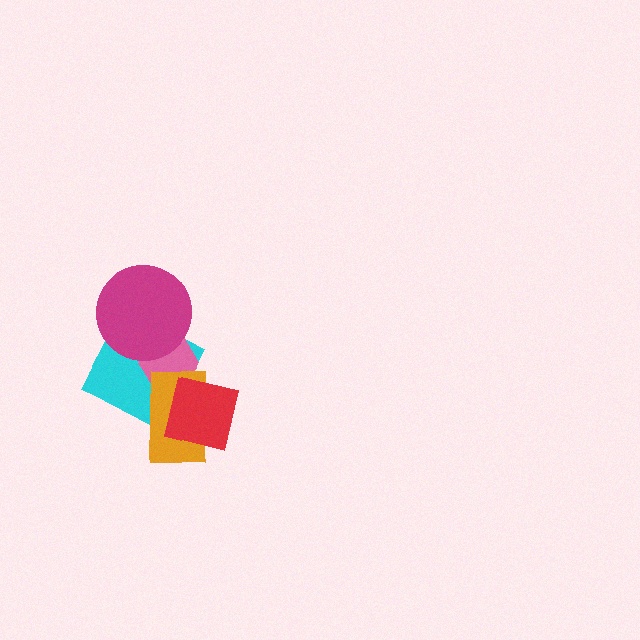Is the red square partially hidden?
No, no other shape covers it.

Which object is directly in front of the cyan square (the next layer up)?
The pink hexagon is directly in front of the cyan square.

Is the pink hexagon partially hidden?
Yes, it is partially covered by another shape.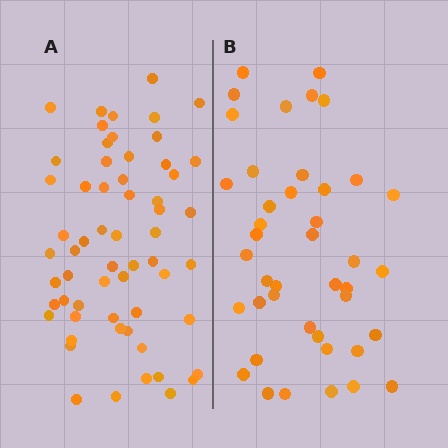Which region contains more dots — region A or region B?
Region A (the left region) has more dots.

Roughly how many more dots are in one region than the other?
Region A has approximately 20 more dots than region B.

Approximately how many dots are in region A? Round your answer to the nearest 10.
About 60 dots.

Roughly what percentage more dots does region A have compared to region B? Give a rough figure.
About 45% more.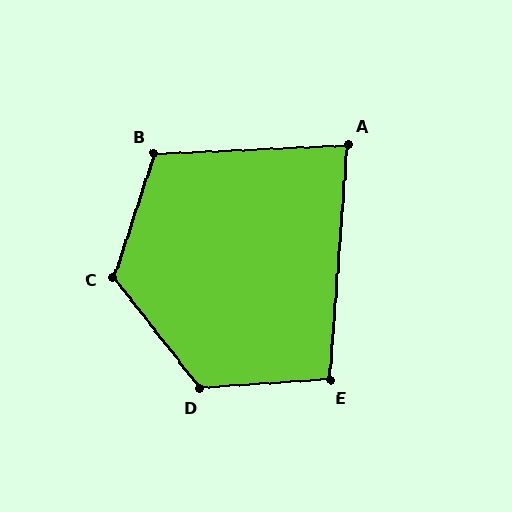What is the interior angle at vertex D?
Approximately 124 degrees (obtuse).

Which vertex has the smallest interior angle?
A, at approximately 83 degrees.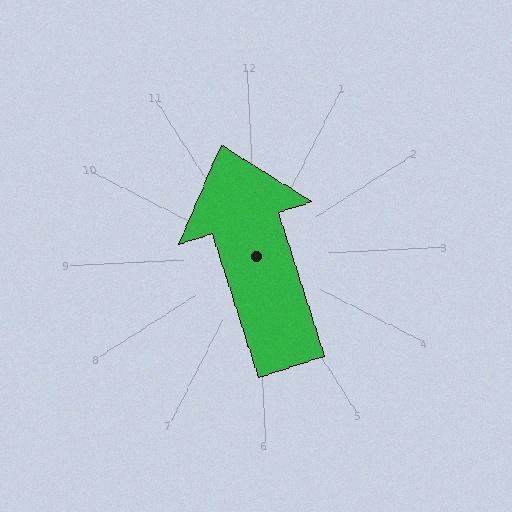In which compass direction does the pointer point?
North.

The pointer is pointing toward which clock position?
Roughly 12 o'clock.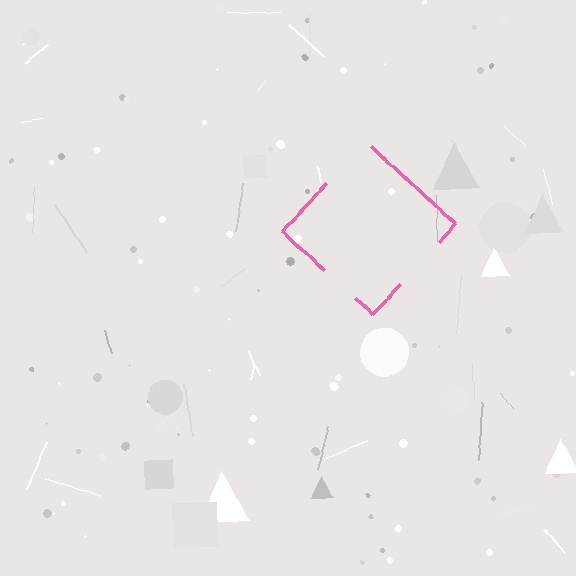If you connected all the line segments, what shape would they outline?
They would outline a diamond.